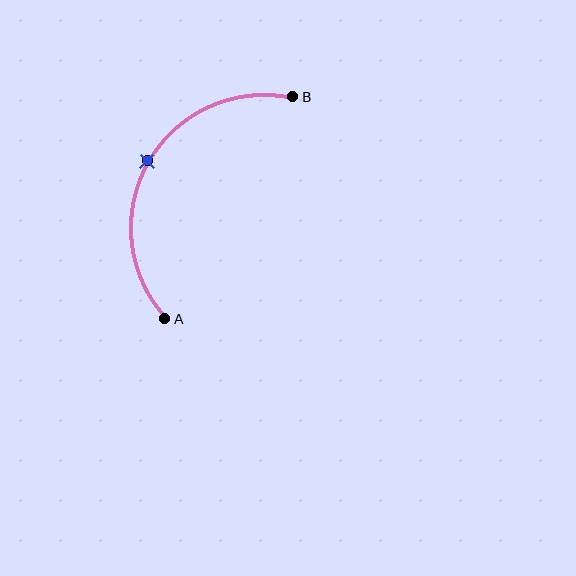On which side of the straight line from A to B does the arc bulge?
The arc bulges to the left of the straight line connecting A and B.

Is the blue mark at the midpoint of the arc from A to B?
Yes. The blue mark lies on the arc at equal arc-length from both A and B — it is the arc midpoint.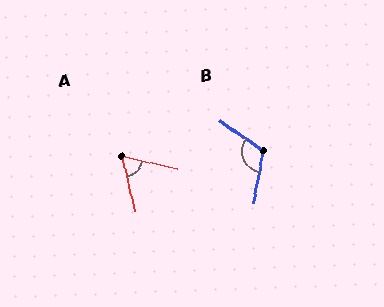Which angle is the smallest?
A, at approximately 64 degrees.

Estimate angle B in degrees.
Approximately 115 degrees.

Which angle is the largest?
B, at approximately 115 degrees.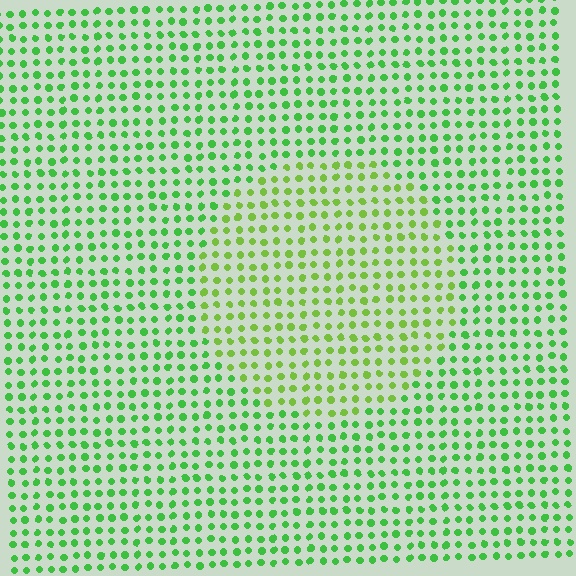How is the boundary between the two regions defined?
The boundary is defined purely by a slight shift in hue (about 27 degrees). Spacing, size, and orientation are identical on both sides.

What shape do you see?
I see a circle.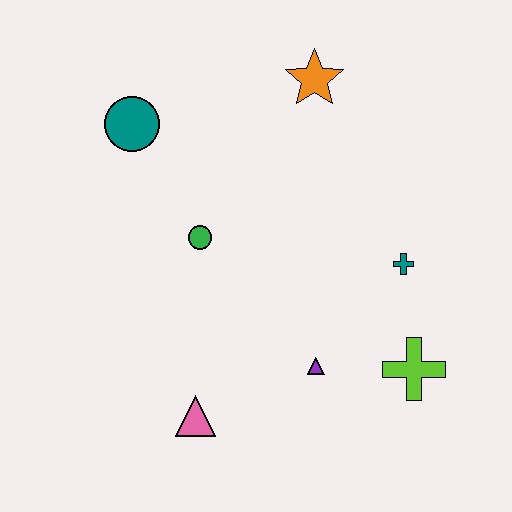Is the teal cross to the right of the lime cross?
No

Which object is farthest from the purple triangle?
The teal circle is farthest from the purple triangle.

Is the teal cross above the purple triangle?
Yes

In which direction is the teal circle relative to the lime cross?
The teal circle is to the left of the lime cross.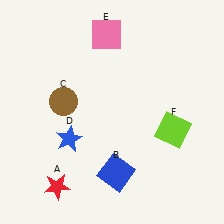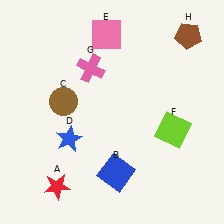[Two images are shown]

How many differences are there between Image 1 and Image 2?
There are 2 differences between the two images.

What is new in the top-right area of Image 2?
A brown pentagon (H) was added in the top-right area of Image 2.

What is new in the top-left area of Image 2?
A pink cross (G) was added in the top-left area of Image 2.